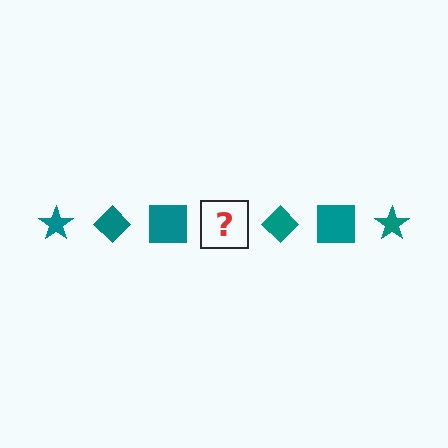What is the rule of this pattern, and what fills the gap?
The rule is that the pattern cycles through star, diamond, square shapes in teal. The gap should be filled with a teal star.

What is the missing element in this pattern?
The missing element is a teal star.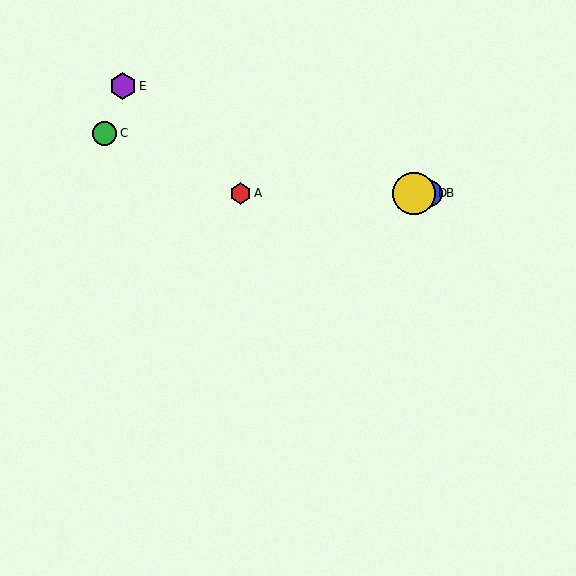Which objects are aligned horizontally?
Objects A, B, D are aligned horizontally.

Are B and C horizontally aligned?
No, B is at y≈193 and C is at y≈133.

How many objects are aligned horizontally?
3 objects (A, B, D) are aligned horizontally.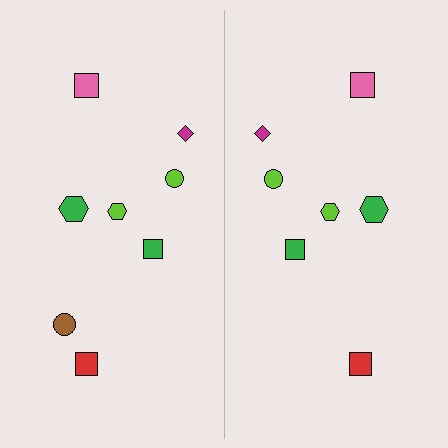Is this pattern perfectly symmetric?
No, the pattern is not perfectly symmetric. A brown circle is missing from the right side.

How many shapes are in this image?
There are 15 shapes in this image.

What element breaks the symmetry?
A brown circle is missing from the right side.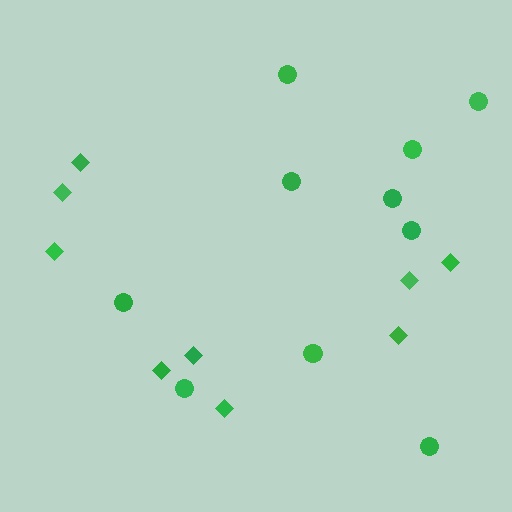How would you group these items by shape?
There are 2 groups: one group of diamonds (9) and one group of circles (10).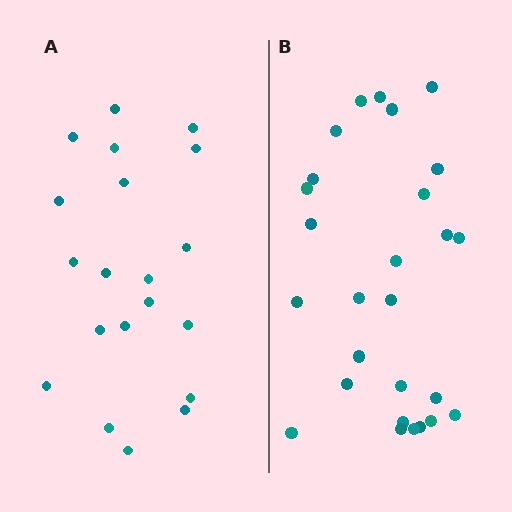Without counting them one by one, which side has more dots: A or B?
Region B (the right region) has more dots.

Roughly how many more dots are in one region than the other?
Region B has roughly 8 or so more dots than region A.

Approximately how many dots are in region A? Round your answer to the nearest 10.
About 20 dots.